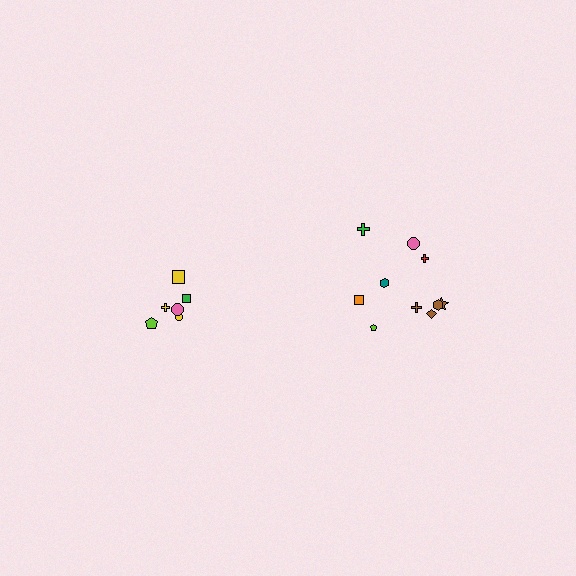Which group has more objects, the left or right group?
The right group.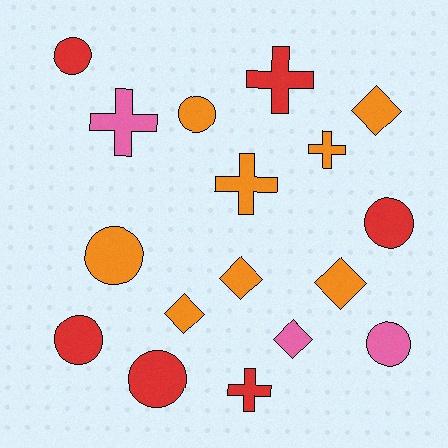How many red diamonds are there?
There are no red diamonds.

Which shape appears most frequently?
Circle, with 7 objects.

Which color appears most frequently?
Orange, with 8 objects.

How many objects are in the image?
There are 17 objects.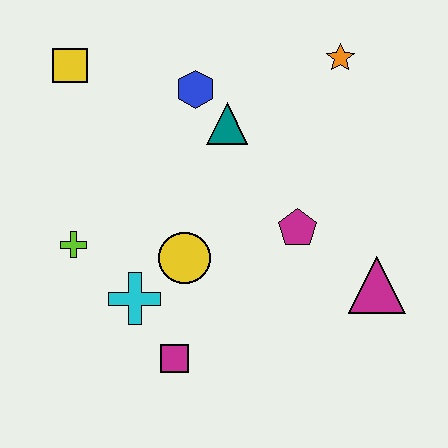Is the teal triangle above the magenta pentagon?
Yes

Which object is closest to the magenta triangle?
The magenta pentagon is closest to the magenta triangle.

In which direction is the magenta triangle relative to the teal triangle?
The magenta triangle is below the teal triangle.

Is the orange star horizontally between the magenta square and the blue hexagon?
No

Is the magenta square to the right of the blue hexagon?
No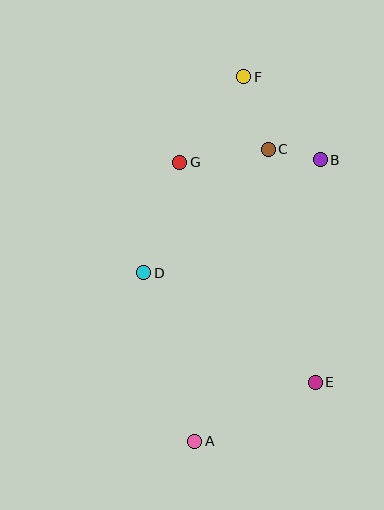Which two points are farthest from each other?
Points A and F are farthest from each other.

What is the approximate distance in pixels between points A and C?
The distance between A and C is approximately 302 pixels.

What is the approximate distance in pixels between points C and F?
The distance between C and F is approximately 76 pixels.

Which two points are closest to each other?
Points B and C are closest to each other.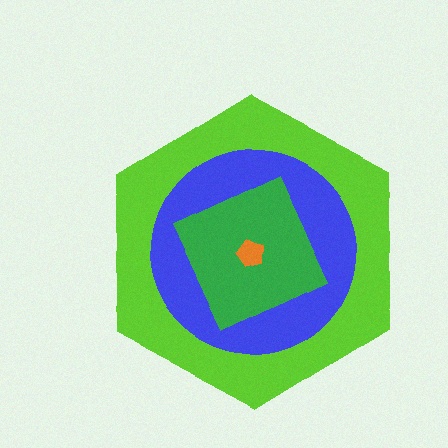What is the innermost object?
The orange pentagon.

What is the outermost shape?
The lime hexagon.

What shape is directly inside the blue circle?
The green square.